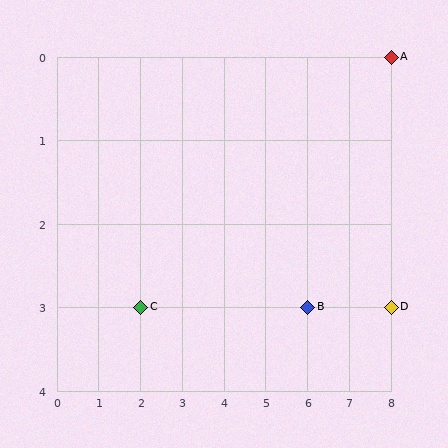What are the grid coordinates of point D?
Point D is at grid coordinates (8, 3).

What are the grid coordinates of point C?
Point C is at grid coordinates (2, 3).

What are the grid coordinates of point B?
Point B is at grid coordinates (6, 3).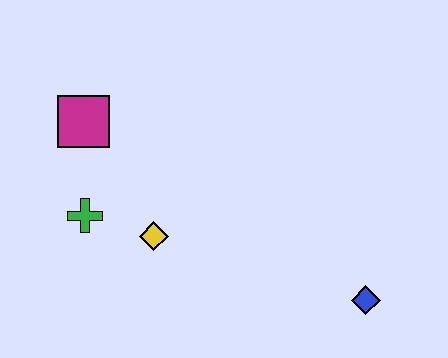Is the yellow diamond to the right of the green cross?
Yes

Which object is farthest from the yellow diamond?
The blue diamond is farthest from the yellow diamond.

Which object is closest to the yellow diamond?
The green cross is closest to the yellow diamond.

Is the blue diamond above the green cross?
No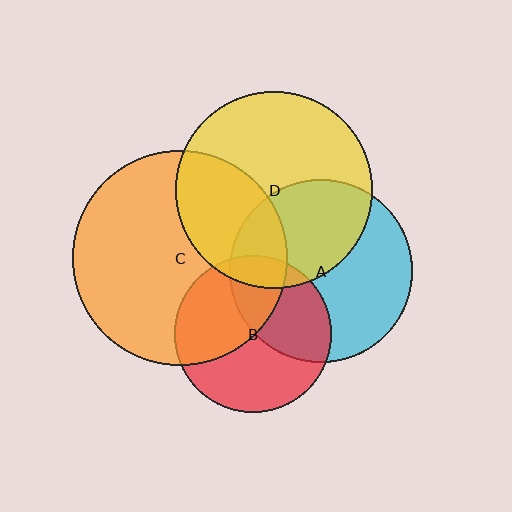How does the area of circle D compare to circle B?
Approximately 1.6 times.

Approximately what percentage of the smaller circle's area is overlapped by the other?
Approximately 40%.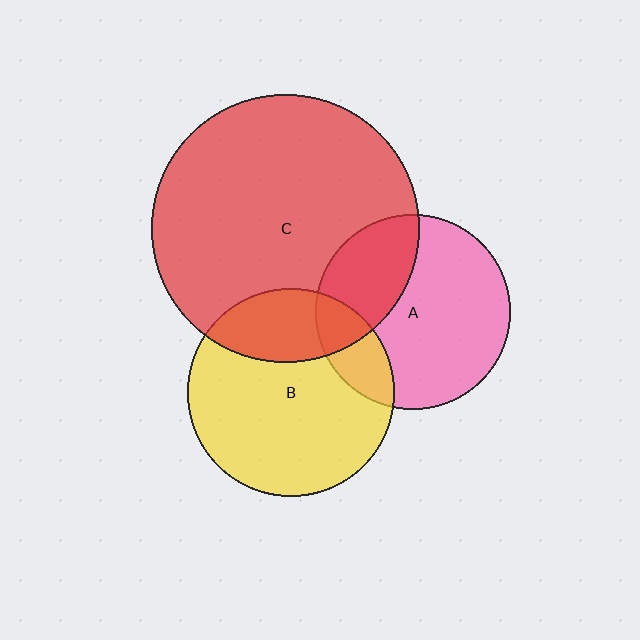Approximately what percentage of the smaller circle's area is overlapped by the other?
Approximately 20%.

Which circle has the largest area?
Circle C (red).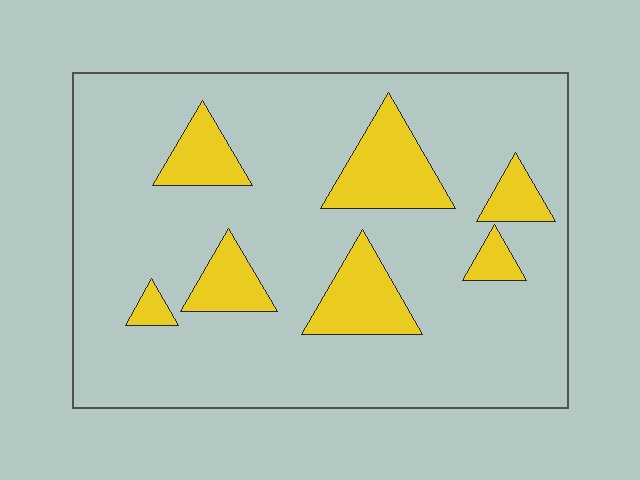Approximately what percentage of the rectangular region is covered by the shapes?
Approximately 15%.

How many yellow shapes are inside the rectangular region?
7.